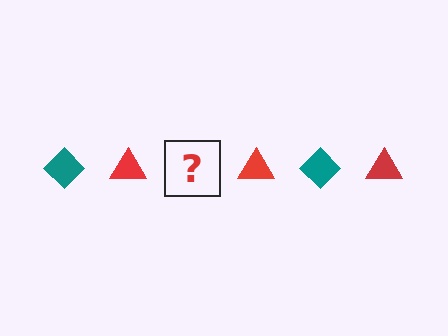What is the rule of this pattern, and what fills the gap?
The rule is that the pattern alternates between teal diamond and red triangle. The gap should be filled with a teal diamond.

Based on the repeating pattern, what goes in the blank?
The blank should be a teal diamond.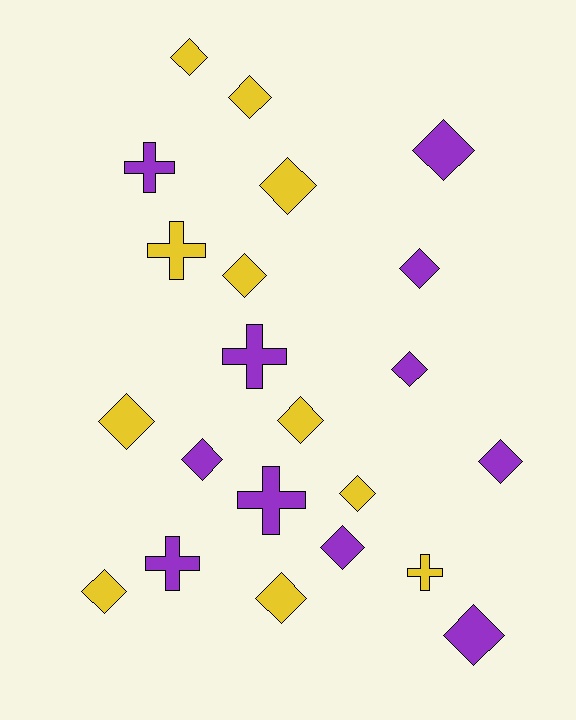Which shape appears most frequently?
Diamond, with 16 objects.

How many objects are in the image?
There are 22 objects.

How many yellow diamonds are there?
There are 9 yellow diamonds.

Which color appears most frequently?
Purple, with 11 objects.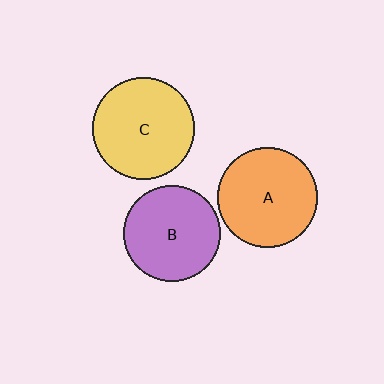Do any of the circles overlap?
No, none of the circles overlap.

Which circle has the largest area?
Circle C (yellow).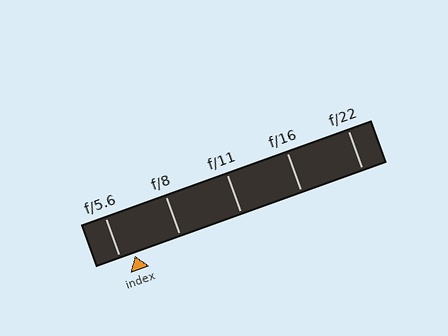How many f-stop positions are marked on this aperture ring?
There are 5 f-stop positions marked.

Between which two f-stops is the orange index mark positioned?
The index mark is between f/5.6 and f/8.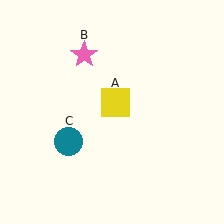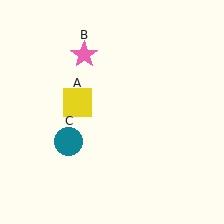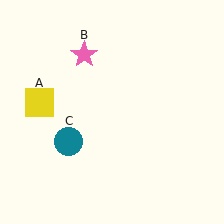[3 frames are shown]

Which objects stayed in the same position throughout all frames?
Pink star (object B) and teal circle (object C) remained stationary.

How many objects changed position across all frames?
1 object changed position: yellow square (object A).